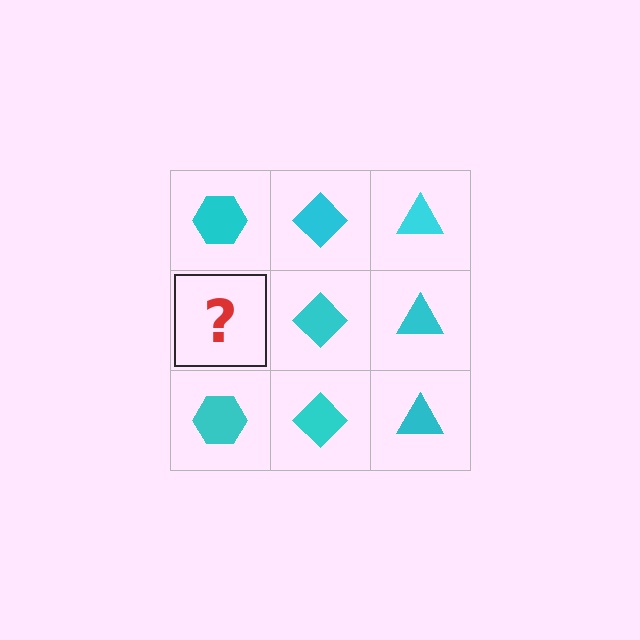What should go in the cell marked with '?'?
The missing cell should contain a cyan hexagon.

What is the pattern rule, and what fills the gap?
The rule is that each column has a consistent shape. The gap should be filled with a cyan hexagon.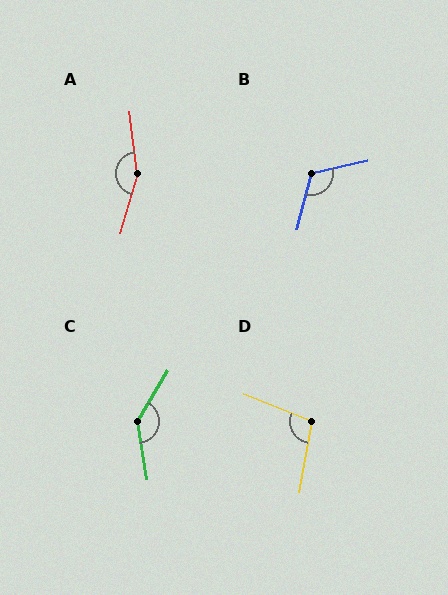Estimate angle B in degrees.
Approximately 118 degrees.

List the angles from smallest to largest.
D (102°), B (118°), C (140°), A (157°).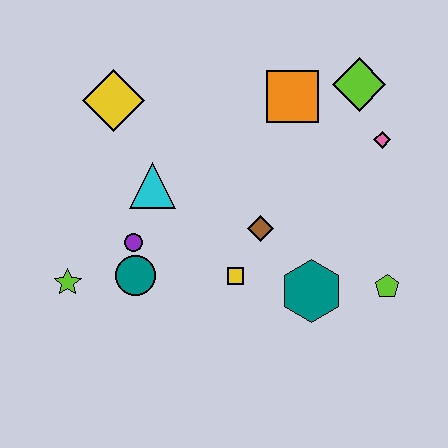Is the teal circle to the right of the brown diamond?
No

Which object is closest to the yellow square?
The brown diamond is closest to the yellow square.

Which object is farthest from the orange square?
The lime star is farthest from the orange square.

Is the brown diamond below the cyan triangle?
Yes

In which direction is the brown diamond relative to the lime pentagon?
The brown diamond is to the left of the lime pentagon.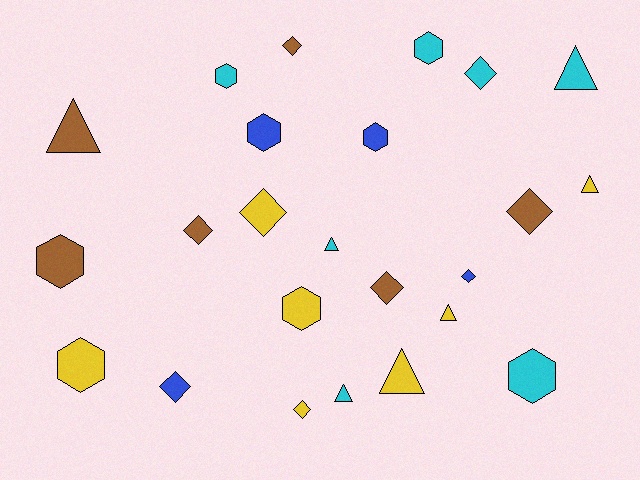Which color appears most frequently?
Yellow, with 7 objects.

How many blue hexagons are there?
There are 2 blue hexagons.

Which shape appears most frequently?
Diamond, with 9 objects.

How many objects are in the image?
There are 24 objects.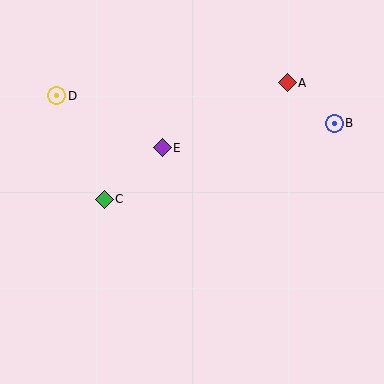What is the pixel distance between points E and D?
The distance between E and D is 117 pixels.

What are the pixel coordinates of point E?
Point E is at (162, 148).